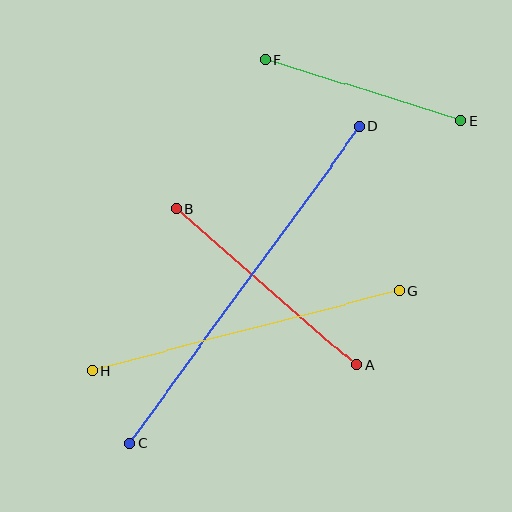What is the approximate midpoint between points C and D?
The midpoint is at approximately (245, 285) pixels.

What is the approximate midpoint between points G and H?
The midpoint is at approximately (246, 331) pixels.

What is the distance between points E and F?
The distance is approximately 205 pixels.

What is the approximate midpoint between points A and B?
The midpoint is at approximately (266, 287) pixels.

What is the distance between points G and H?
The distance is approximately 317 pixels.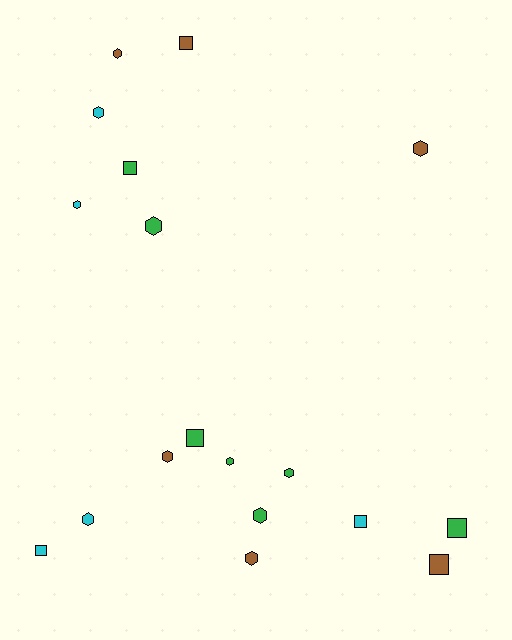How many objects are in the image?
There are 18 objects.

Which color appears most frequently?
Green, with 7 objects.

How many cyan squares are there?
There are 2 cyan squares.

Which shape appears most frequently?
Hexagon, with 11 objects.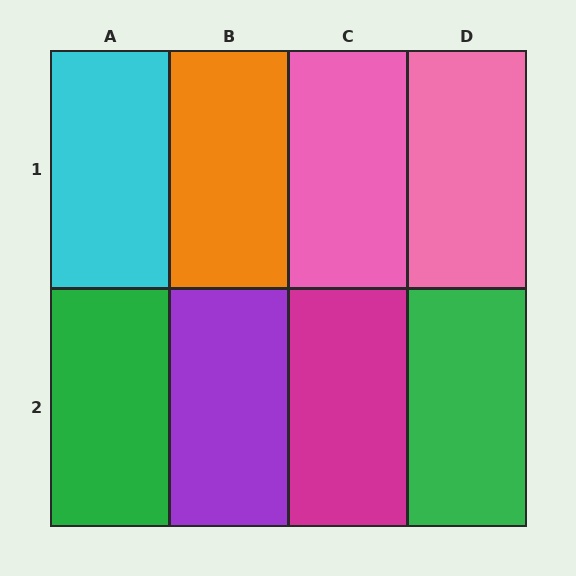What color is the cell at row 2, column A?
Green.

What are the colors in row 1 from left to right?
Cyan, orange, pink, pink.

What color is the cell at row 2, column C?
Magenta.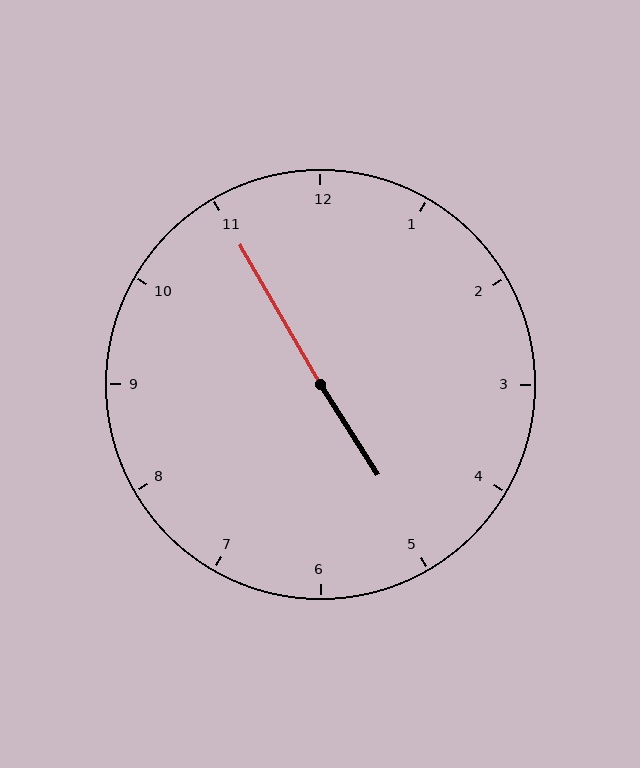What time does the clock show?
4:55.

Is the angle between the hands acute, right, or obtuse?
It is obtuse.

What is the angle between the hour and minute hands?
Approximately 178 degrees.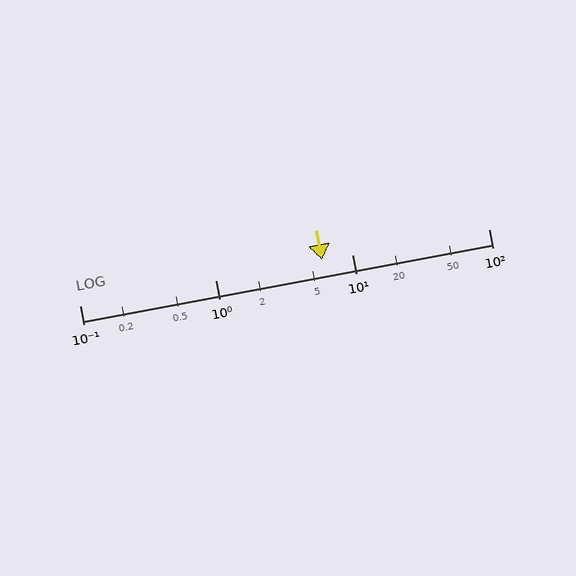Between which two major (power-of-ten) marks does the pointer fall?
The pointer is between 1 and 10.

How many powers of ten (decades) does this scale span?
The scale spans 3 decades, from 0.1 to 100.